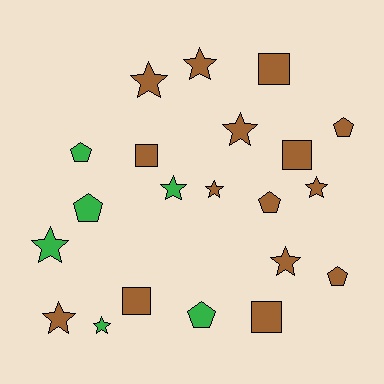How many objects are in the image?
There are 21 objects.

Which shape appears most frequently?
Star, with 10 objects.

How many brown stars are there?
There are 7 brown stars.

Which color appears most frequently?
Brown, with 15 objects.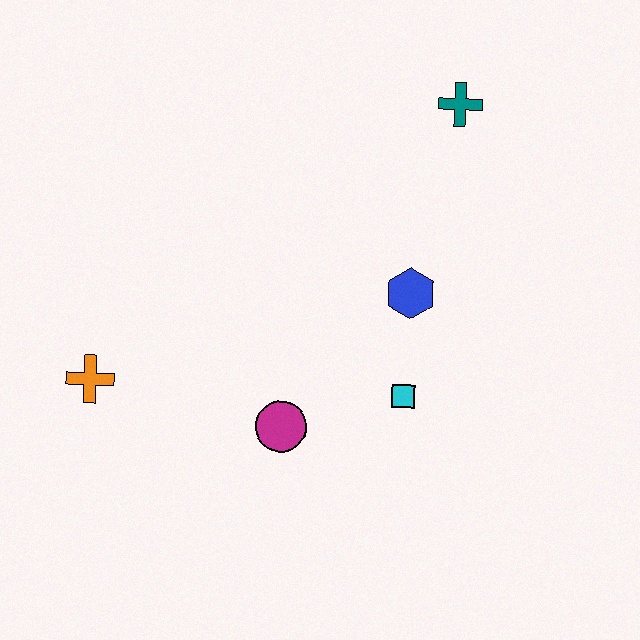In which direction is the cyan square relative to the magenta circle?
The cyan square is to the right of the magenta circle.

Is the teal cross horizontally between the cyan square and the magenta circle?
No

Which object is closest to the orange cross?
The magenta circle is closest to the orange cross.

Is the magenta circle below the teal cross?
Yes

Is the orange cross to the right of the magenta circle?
No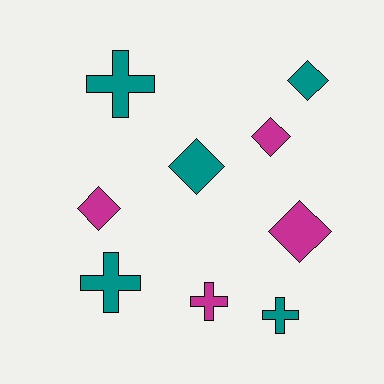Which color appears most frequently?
Teal, with 5 objects.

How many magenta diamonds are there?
There are 3 magenta diamonds.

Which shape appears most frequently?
Diamond, with 5 objects.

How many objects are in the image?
There are 9 objects.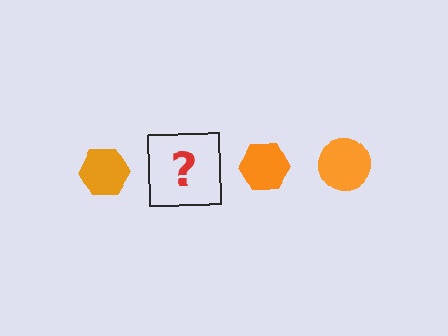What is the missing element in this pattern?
The missing element is an orange circle.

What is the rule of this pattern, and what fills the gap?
The rule is that the pattern cycles through hexagon, circle shapes in orange. The gap should be filled with an orange circle.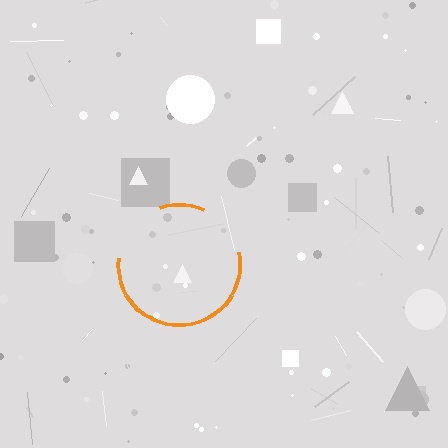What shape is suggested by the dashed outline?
The dashed outline suggests a circle.